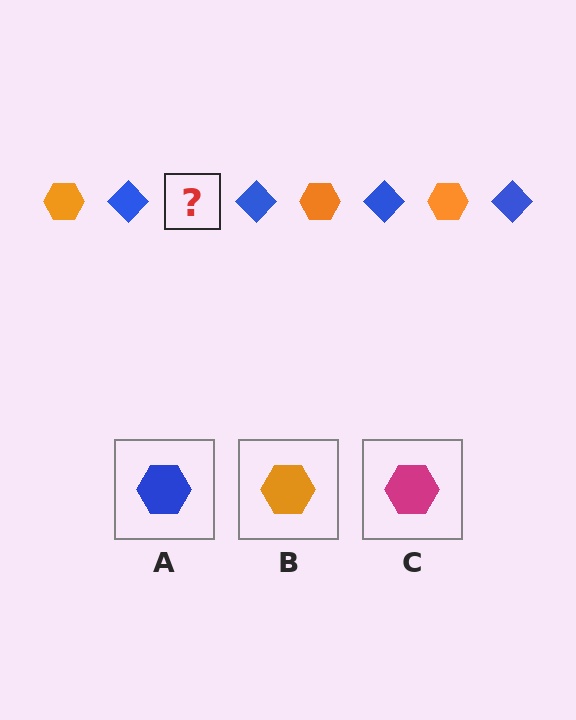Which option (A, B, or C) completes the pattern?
B.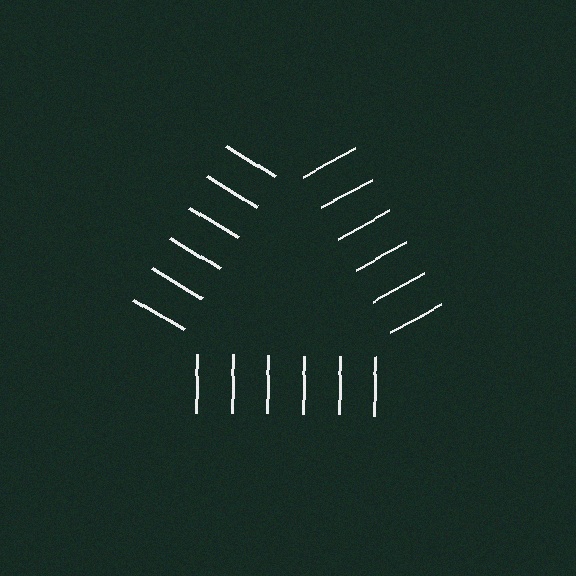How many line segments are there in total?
18 — 6 along each of the 3 edges.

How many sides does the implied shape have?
3 sides — the line-ends trace a triangle.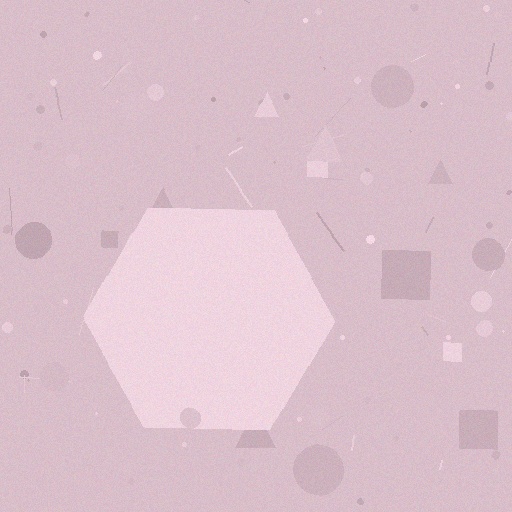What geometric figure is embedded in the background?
A hexagon is embedded in the background.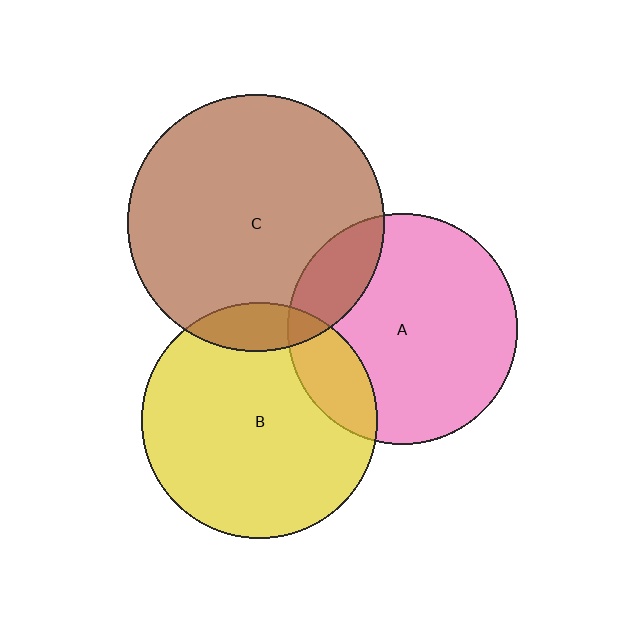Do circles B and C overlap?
Yes.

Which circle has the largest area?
Circle C (brown).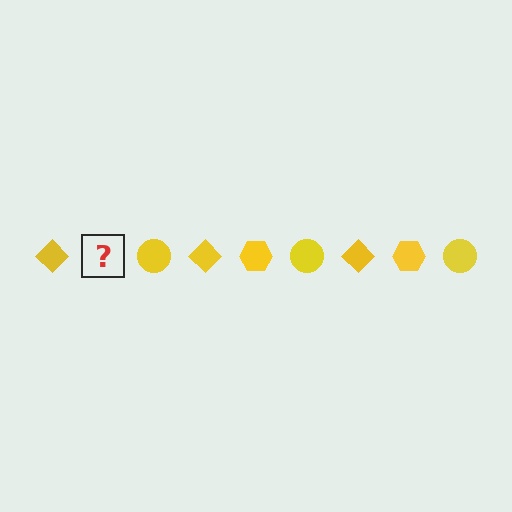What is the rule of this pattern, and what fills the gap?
The rule is that the pattern cycles through diamond, hexagon, circle shapes in yellow. The gap should be filled with a yellow hexagon.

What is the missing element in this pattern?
The missing element is a yellow hexagon.